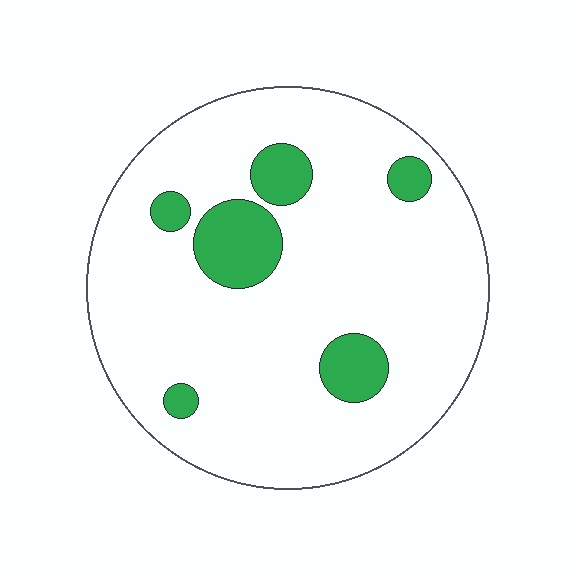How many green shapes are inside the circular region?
6.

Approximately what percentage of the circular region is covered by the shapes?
Approximately 15%.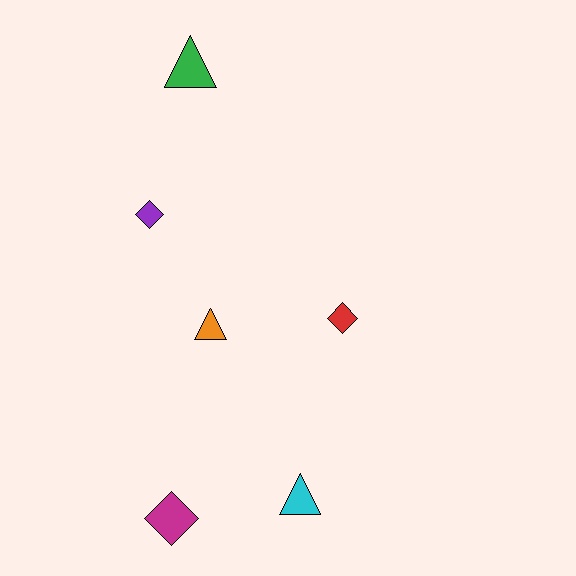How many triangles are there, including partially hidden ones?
There are 3 triangles.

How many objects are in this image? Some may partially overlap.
There are 6 objects.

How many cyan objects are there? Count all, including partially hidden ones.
There is 1 cyan object.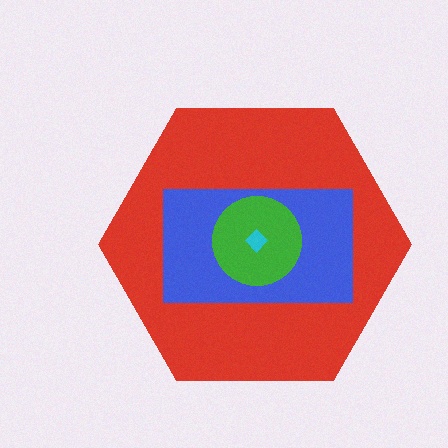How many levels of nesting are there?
4.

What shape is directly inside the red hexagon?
The blue rectangle.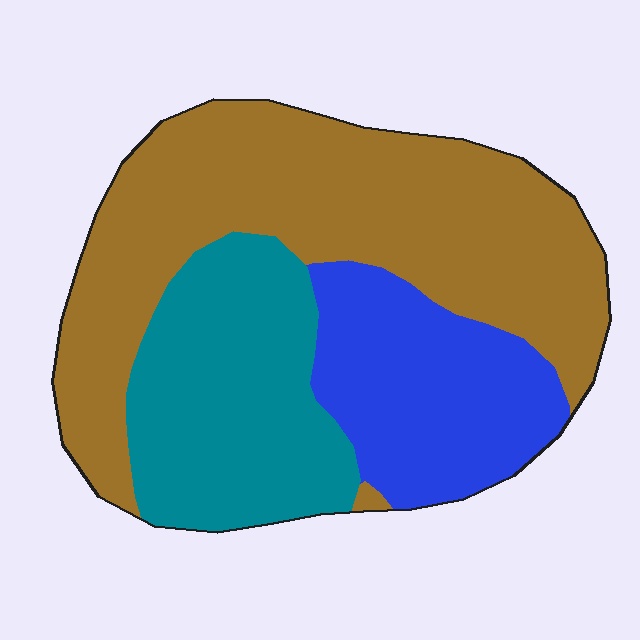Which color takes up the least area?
Blue, at roughly 25%.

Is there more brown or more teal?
Brown.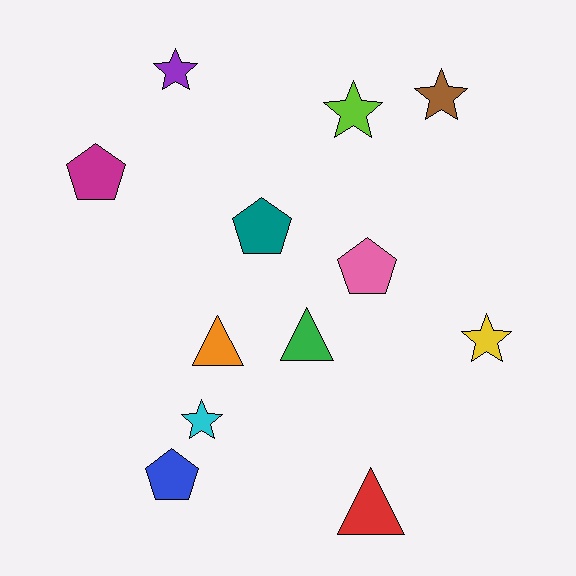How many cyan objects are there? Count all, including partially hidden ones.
There is 1 cyan object.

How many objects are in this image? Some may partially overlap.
There are 12 objects.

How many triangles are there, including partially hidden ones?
There are 3 triangles.